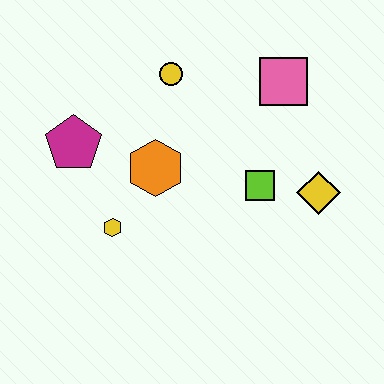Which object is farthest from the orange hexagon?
The yellow diamond is farthest from the orange hexagon.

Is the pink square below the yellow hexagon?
No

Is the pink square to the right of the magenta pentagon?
Yes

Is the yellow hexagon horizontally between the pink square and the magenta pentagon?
Yes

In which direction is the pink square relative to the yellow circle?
The pink square is to the right of the yellow circle.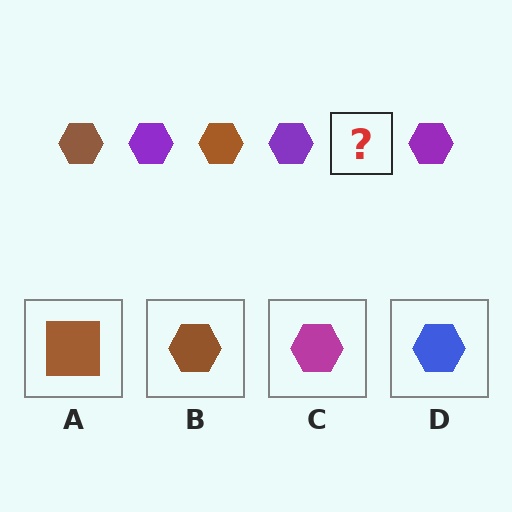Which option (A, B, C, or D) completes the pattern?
B.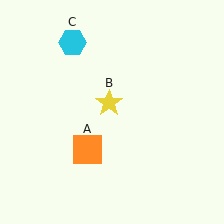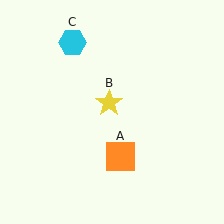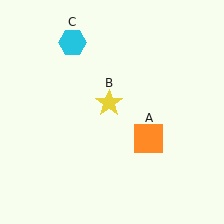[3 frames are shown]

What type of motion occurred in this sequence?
The orange square (object A) rotated counterclockwise around the center of the scene.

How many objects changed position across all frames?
1 object changed position: orange square (object A).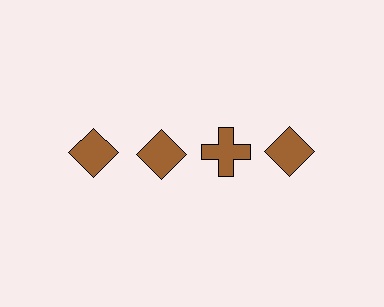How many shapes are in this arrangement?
There are 4 shapes arranged in a grid pattern.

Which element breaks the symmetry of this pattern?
The brown cross in the top row, center column breaks the symmetry. All other shapes are brown diamonds.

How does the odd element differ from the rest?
It has a different shape: cross instead of diamond.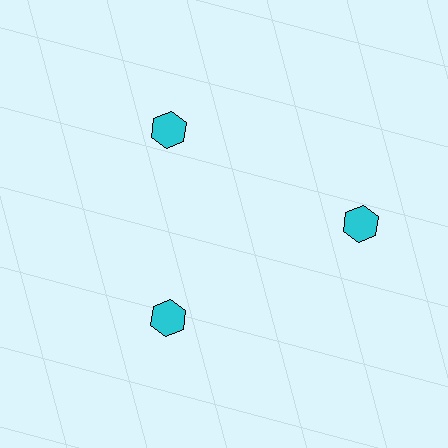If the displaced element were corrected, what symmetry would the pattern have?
It would have 3-fold rotational symmetry — the pattern would map onto itself every 120 degrees.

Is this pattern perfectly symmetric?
No. The 3 cyan hexagons are arranged in a ring, but one element near the 3 o'clock position is pushed outward from the center, breaking the 3-fold rotational symmetry.